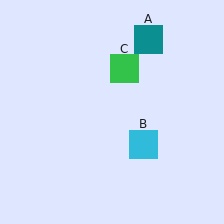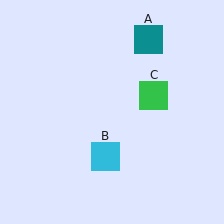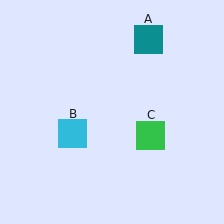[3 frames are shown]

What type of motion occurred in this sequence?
The cyan square (object B), green square (object C) rotated clockwise around the center of the scene.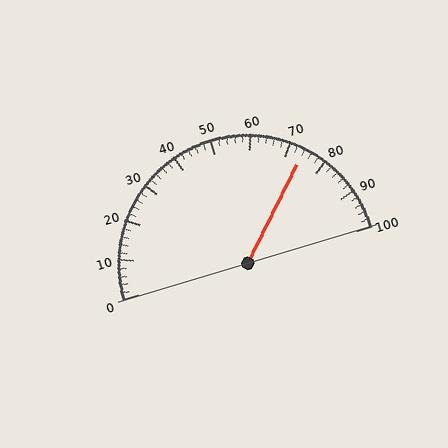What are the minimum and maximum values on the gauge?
The gauge ranges from 0 to 100.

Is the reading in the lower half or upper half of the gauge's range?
The reading is in the upper half of the range (0 to 100).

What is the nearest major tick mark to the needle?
The nearest major tick mark is 70.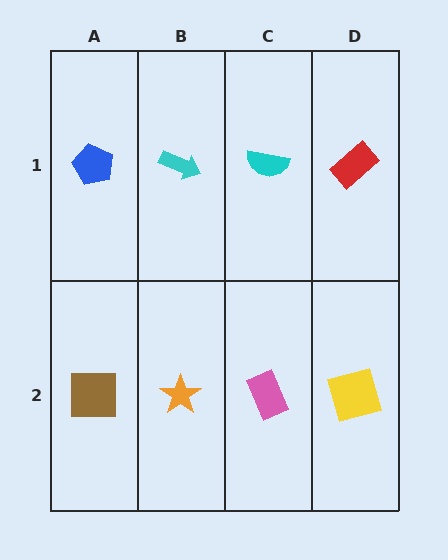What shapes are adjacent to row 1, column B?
An orange star (row 2, column B), a blue pentagon (row 1, column A), a cyan semicircle (row 1, column C).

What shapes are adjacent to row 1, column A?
A brown square (row 2, column A), a cyan arrow (row 1, column B).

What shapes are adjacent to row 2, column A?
A blue pentagon (row 1, column A), an orange star (row 2, column B).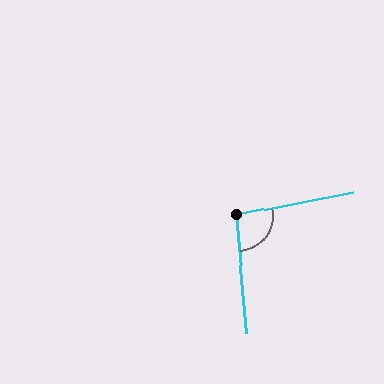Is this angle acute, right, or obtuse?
It is obtuse.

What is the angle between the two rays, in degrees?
Approximately 96 degrees.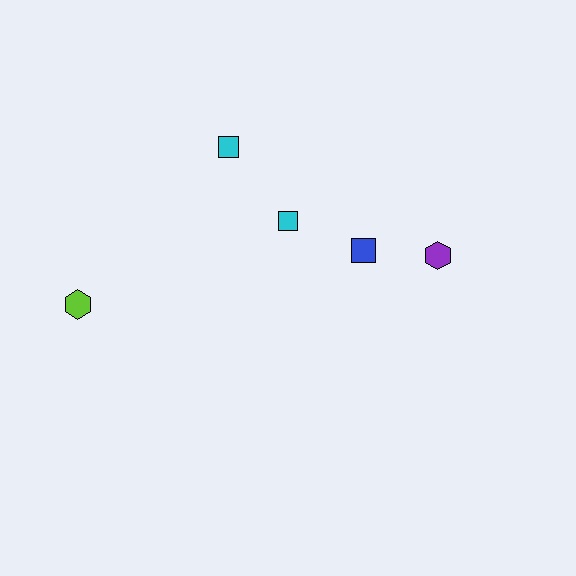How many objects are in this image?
There are 5 objects.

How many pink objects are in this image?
There are no pink objects.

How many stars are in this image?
There are no stars.